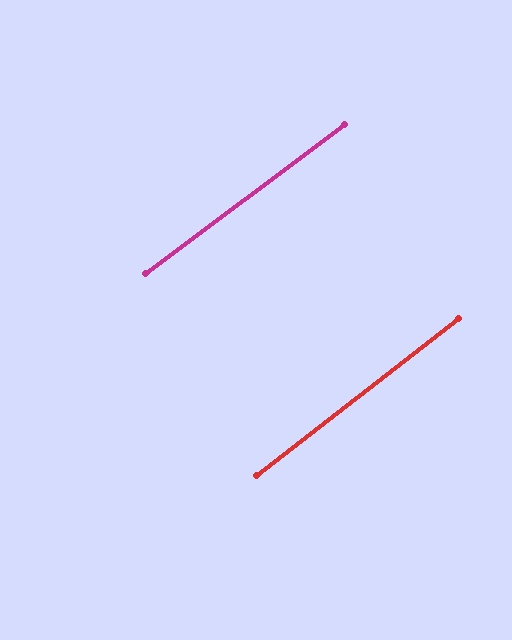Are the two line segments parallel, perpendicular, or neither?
Parallel — their directions differ by only 0.9°.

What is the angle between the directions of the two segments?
Approximately 1 degree.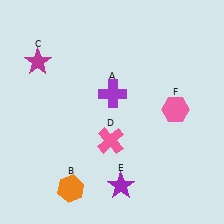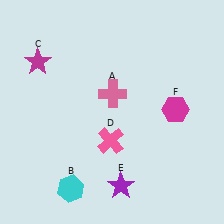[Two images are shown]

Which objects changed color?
A changed from purple to pink. B changed from orange to cyan. F changed from pink to magenta.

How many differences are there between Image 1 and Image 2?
There are 3 differences between the two images.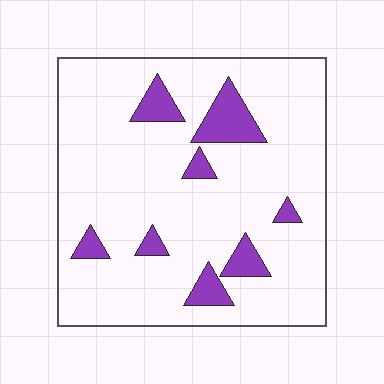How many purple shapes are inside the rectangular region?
8.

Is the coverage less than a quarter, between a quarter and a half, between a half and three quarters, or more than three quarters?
Less than a quarter.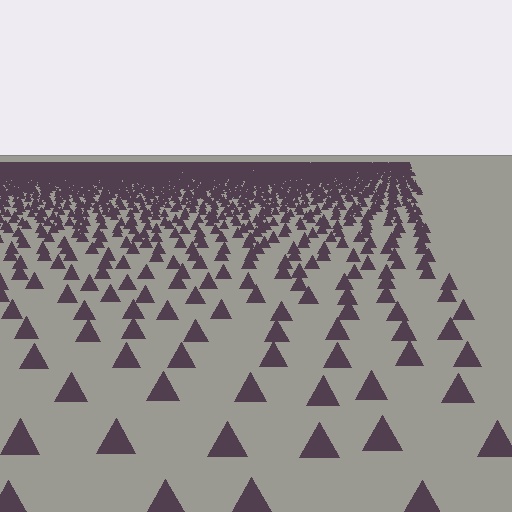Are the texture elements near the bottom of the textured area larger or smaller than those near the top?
Larger. Near the bottom, elements are closer to the viewer and appear at a bigger on-screen size.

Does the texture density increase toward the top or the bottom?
Density increases toward the top.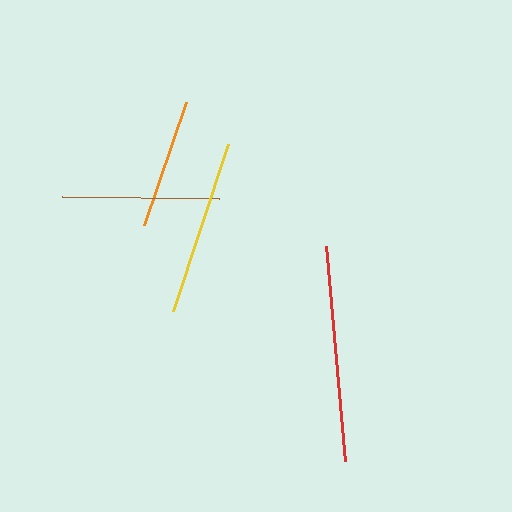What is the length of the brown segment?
The brown segment is approximately 156 pixels long.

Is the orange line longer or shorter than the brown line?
The brown line is longer than the orange line.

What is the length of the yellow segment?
The yellow segment is approximately 175 pixels long.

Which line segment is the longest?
The red line is the longest at approximately 216 pixels.